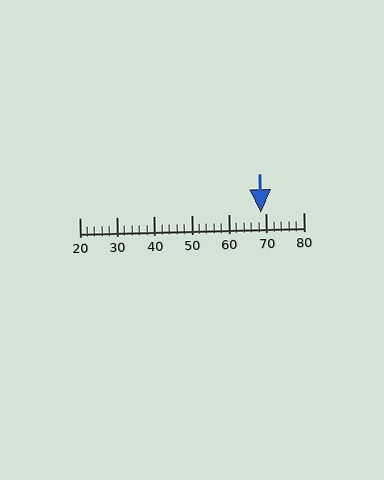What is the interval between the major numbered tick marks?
The major tick marks are spaced 10 units apart.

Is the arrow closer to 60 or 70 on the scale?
The arrow is closer to 70.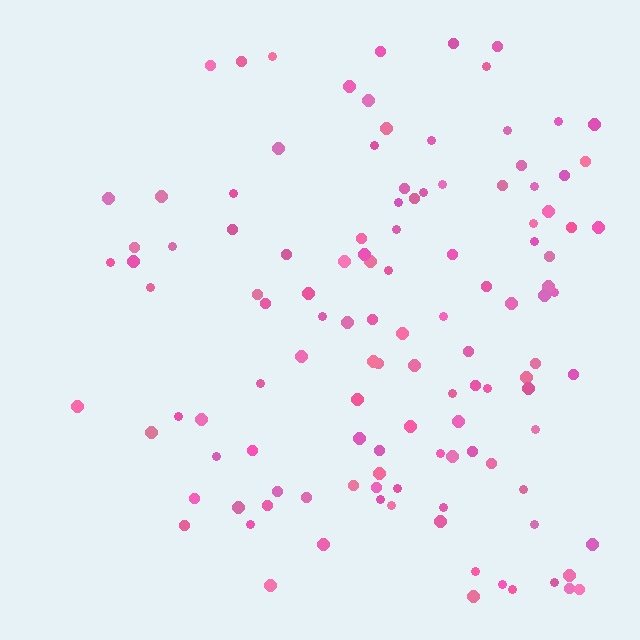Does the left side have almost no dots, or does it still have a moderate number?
Still a moderate number, just noticeably fewer than the right.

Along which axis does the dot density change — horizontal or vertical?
Horizontal.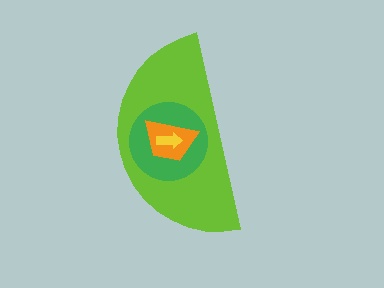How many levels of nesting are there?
4.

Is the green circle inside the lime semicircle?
Yes.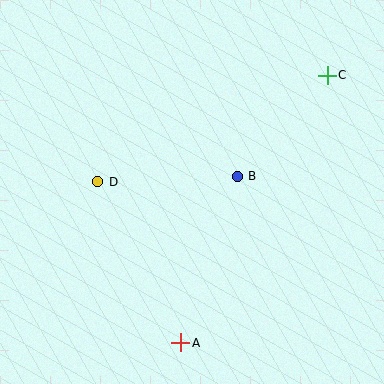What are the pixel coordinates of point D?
Point D is at (98, 182).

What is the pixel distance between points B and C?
The distance between B and C is 135 pixels.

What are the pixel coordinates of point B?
Point B is at (237, 176).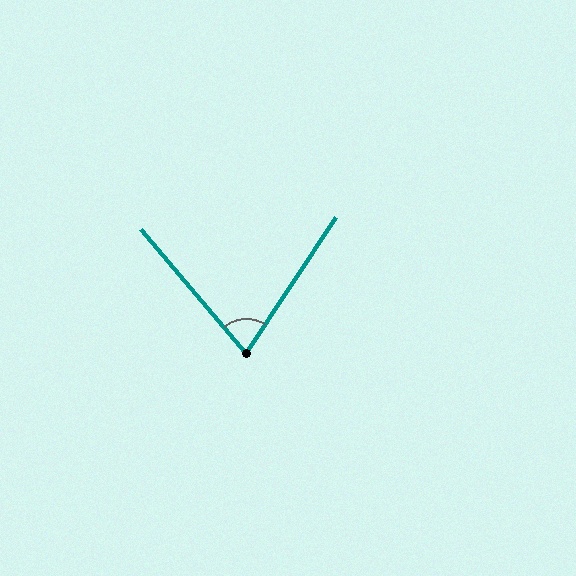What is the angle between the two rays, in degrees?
Approximately 74 degrees.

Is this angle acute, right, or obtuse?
It is acute.